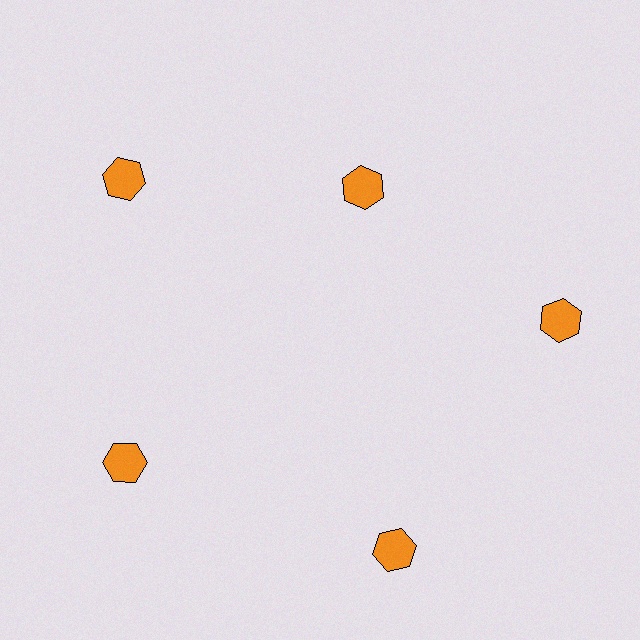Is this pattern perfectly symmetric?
No. The 5 orange hexagons are arranged in a ring, but one element near the 1 o'clock position is pulled inward toward the center, breaking the 5-fold rotational symmetry.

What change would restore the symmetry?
The symmetry would be restored by moving it outward, back onto the ring so that all 5 hexagons sit at equal angles and equal distance from the center.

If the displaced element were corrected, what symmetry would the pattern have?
It would have 5-fold rotational symmetry — the pattern would map onto itself every 72 degrees.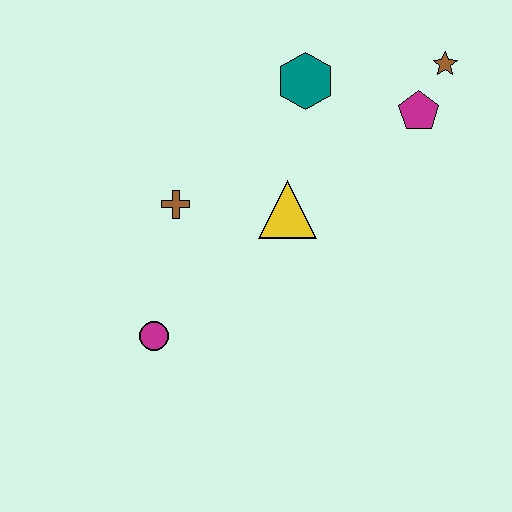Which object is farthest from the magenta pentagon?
The magenta circle is farthest from the magenta pentagon.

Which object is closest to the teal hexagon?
The magenta pentagon is closest to the teal hexagon.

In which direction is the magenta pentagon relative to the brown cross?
The magenta pentagon is to the right of the brown cross.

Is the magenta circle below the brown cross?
Yes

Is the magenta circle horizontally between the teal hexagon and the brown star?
No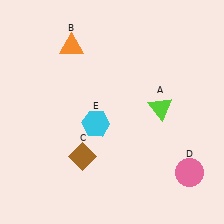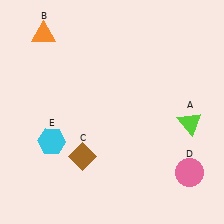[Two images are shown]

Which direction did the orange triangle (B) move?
The orange triangle (B) moved left.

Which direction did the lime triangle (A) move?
The lime triangle (A) moved right.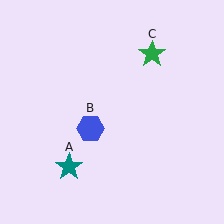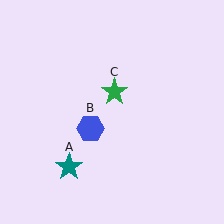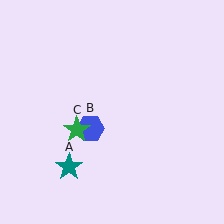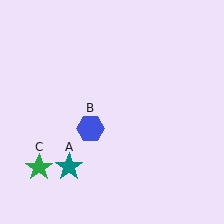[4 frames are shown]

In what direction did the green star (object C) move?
The green star (object C) moved down and to the left.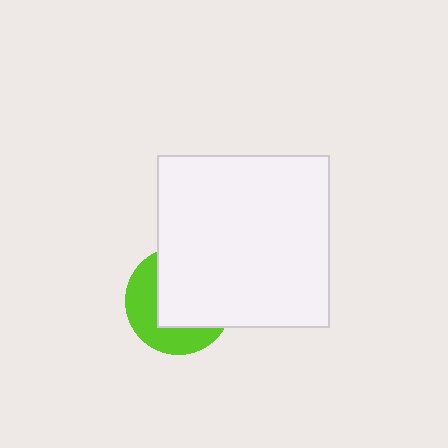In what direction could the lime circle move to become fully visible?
The lime circle could move toward the lower-left. That would shift it out from behind the white square entirely.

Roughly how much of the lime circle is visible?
A small part of it is visible (roughly 42%).